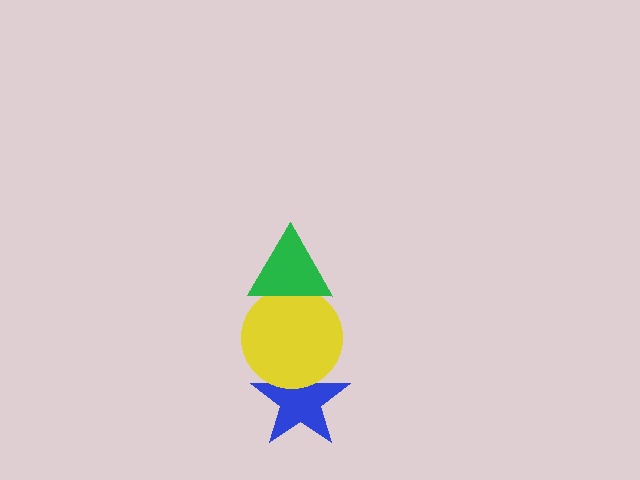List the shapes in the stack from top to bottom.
From top to bottom: the green triangle, the yellow circle, the blue star.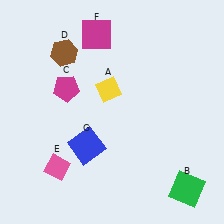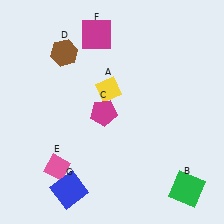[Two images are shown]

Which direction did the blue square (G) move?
The blue square (G) moved down.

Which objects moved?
The objects that moved are: the magenta pentagon (C), the blue square (G).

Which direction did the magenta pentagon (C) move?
The magenta pentagon (C) moved right.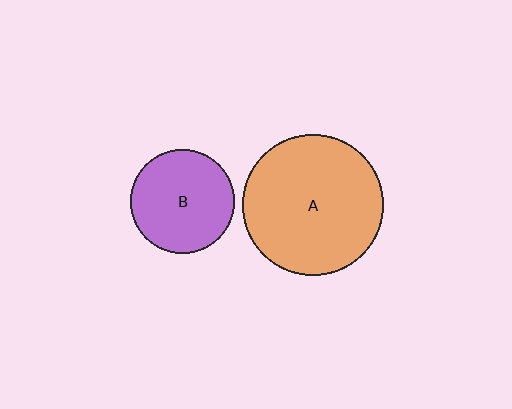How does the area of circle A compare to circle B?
Approximately 1.9 times.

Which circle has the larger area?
Circle A (orange).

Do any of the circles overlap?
No, none of the circles overlap.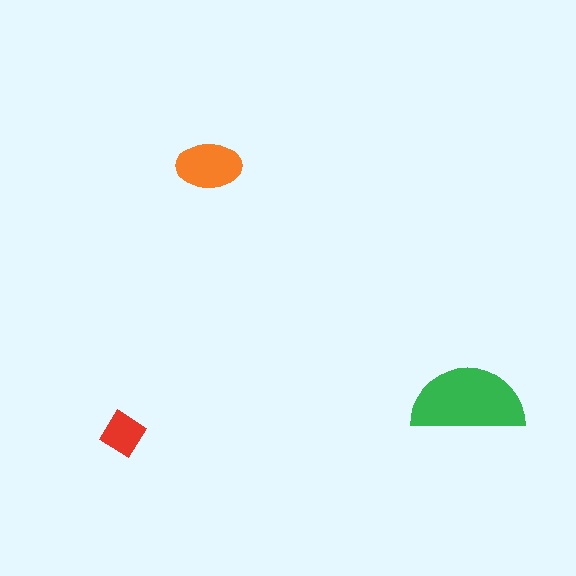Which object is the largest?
The green semicircle.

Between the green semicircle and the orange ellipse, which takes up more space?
The green semicircle.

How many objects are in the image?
There are 3 objects in the image.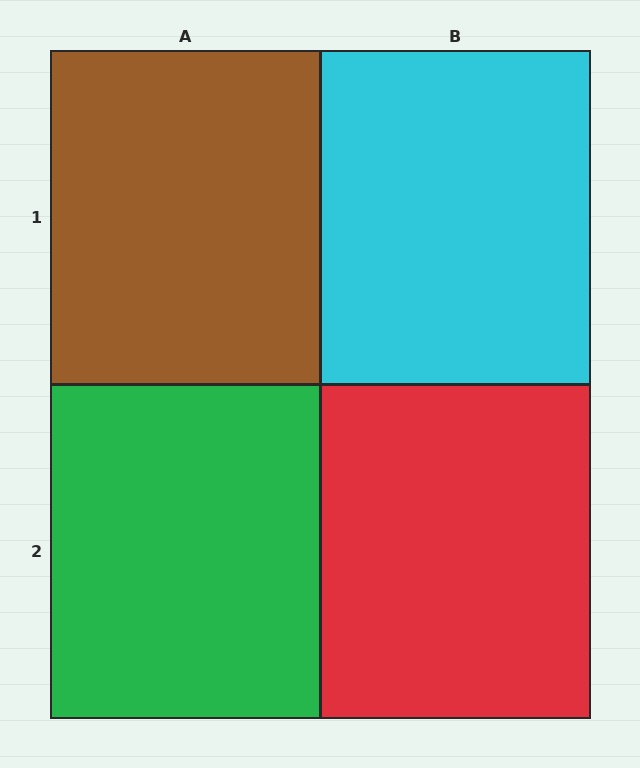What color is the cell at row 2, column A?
Green.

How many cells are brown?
1 cell is brown.